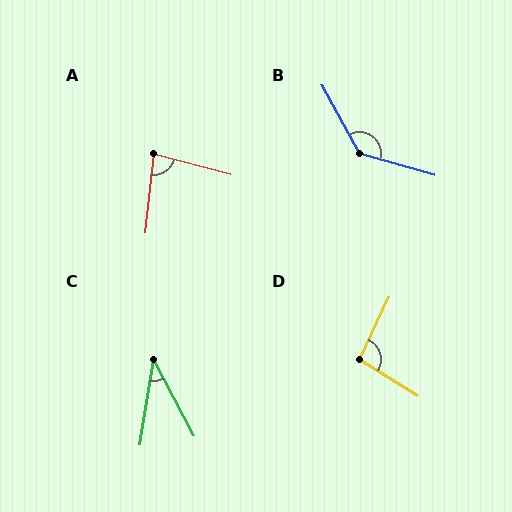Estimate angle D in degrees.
Approximately 97 degrees.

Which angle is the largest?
B, at approximately 134 degrees.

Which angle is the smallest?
C, at approximately 37 degrees.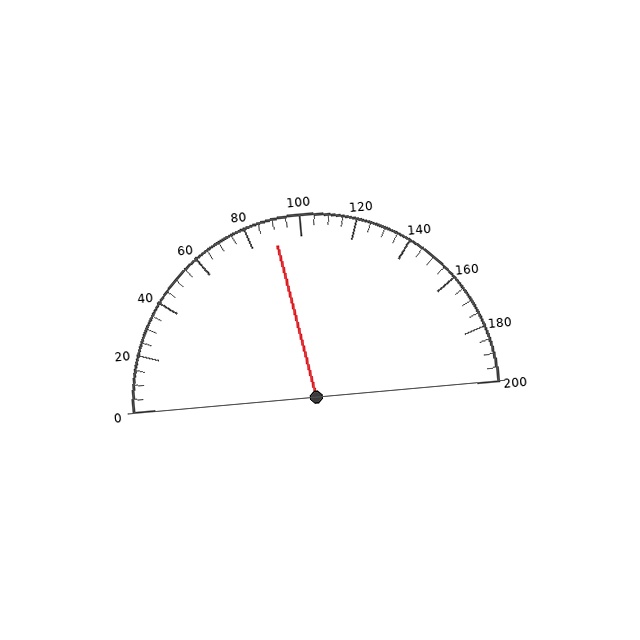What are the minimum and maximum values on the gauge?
The gauge ranges from 0 to 200.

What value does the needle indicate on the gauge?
The needle indicates approximately 90.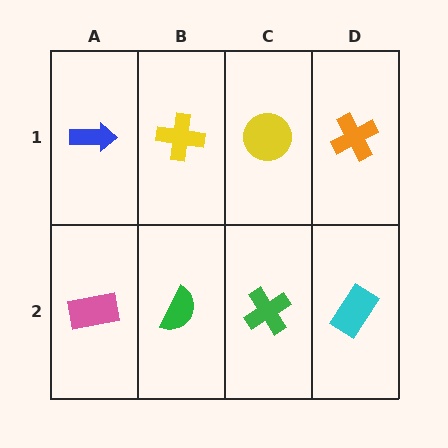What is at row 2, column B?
A green semicircle.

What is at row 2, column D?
A cyan rectangle.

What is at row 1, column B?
A yellow cross.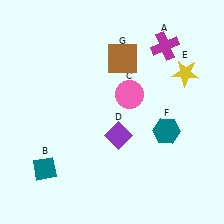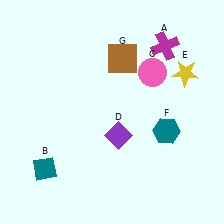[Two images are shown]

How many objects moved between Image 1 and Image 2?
1 object moved between the two images.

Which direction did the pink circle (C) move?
The pink circle (C) moved right.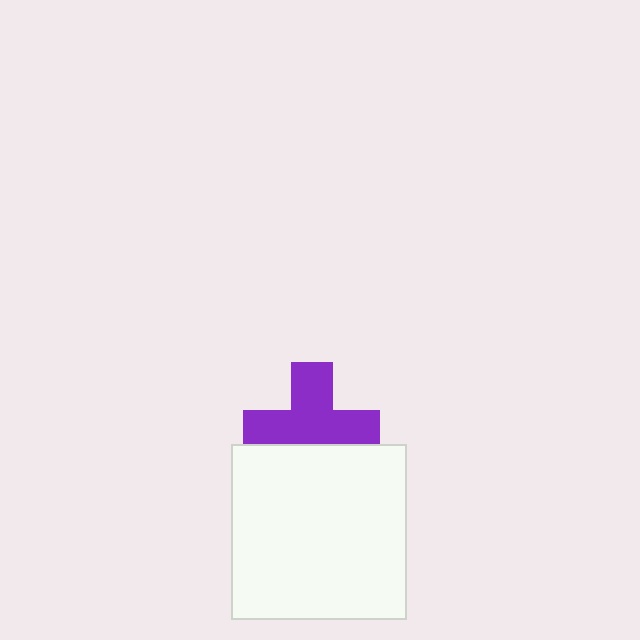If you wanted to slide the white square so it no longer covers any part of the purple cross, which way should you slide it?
Slide it down — that is the most direct way to separate the two shapes.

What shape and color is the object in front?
The object in front is a white square.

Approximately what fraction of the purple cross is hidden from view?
Roughly 32% of the purple cross is hidden behind the white square.